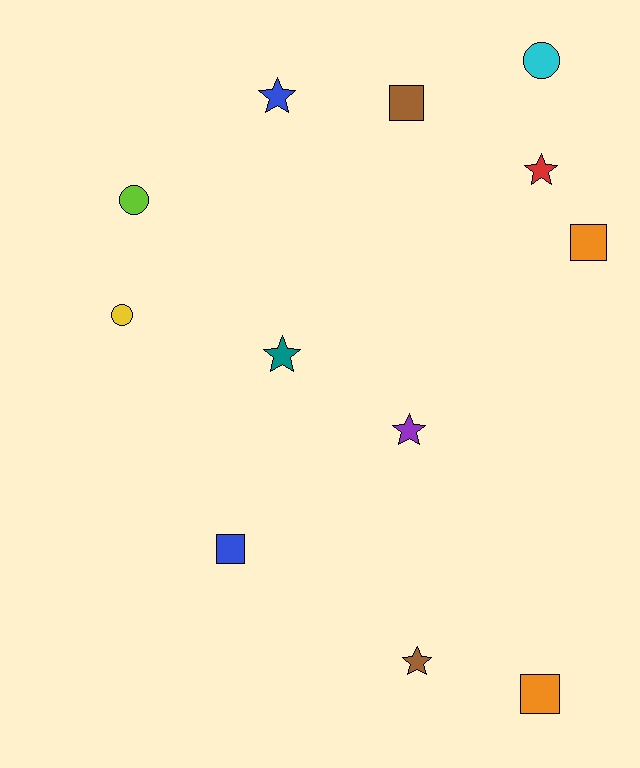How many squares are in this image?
There are 4 squares.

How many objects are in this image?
There are 12 objects.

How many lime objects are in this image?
There is 1 lime object.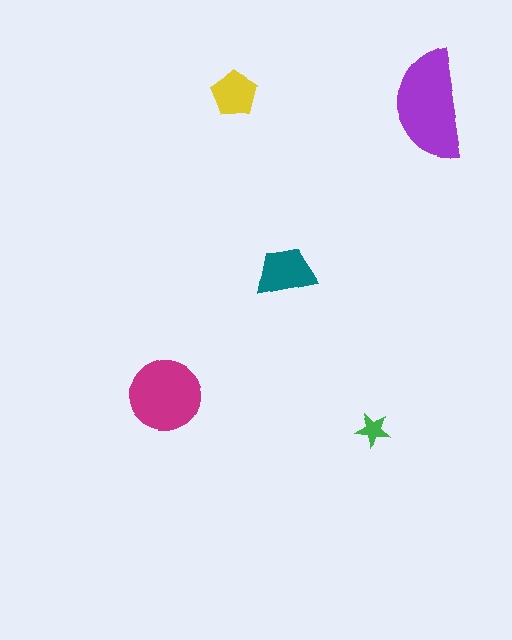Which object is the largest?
The purple semicircle.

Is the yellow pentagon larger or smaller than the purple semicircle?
Smaller.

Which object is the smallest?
The green star.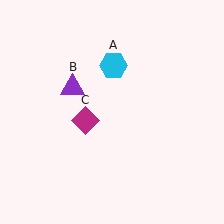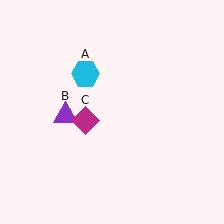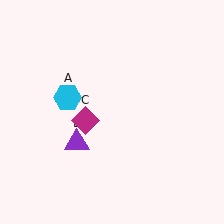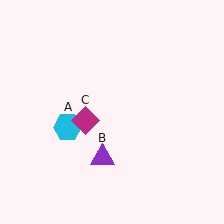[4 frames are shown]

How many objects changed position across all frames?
2 objects changed position: cyan hexagon (object A), purple triangle (object B).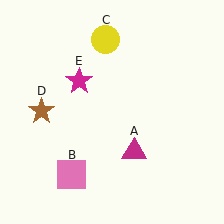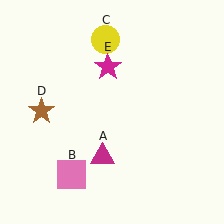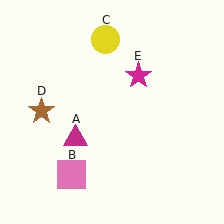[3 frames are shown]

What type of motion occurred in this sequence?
The magenta triangle (object A), magenta star (object E) rotated clockwise around the center of the scene.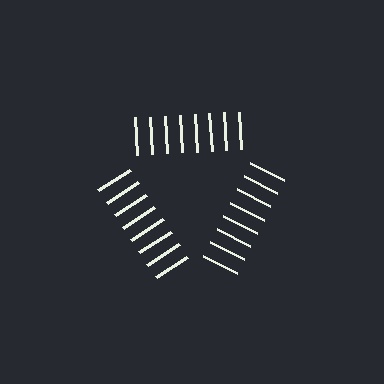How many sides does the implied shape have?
3 sides — the line-ends trace a triangle.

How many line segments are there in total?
24 — 8 along each of the 3 edges.